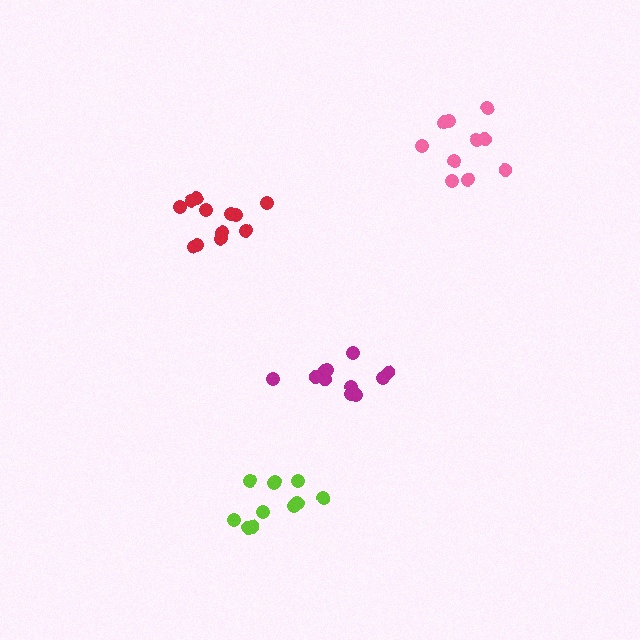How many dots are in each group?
Group 1: 12 dots, Group 2: 12 dots, Group 3: 10 dots, Group 4: 11 dots (45 total).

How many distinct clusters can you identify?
There are 4 distinct clusters.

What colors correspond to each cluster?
The clusters are colored: magenta, red, pink, lime.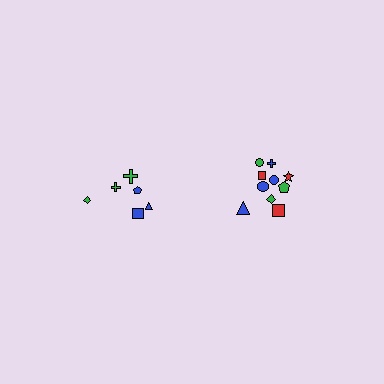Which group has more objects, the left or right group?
The right group.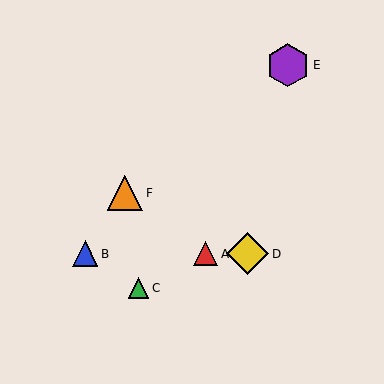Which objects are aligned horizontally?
Objects A, B, D are aligned horizontally.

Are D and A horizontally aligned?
Yes, both are at y≈254.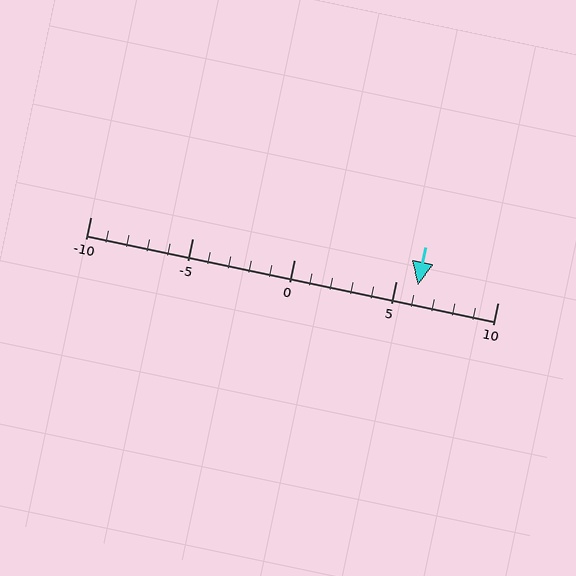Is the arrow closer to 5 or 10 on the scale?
The arrow is closer to 5.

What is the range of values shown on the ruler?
The ruler shows values from -10 to 10.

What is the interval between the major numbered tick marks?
The major tick marks are spaced 5 units apart.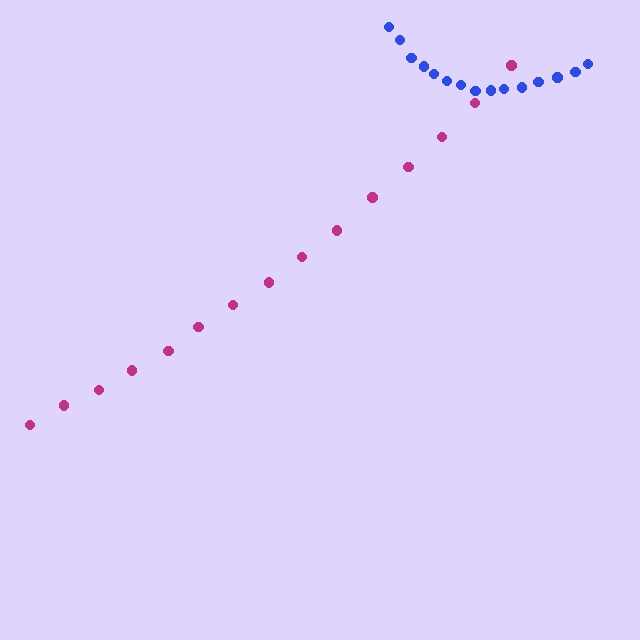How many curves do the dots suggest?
There are 2 distinct paths.